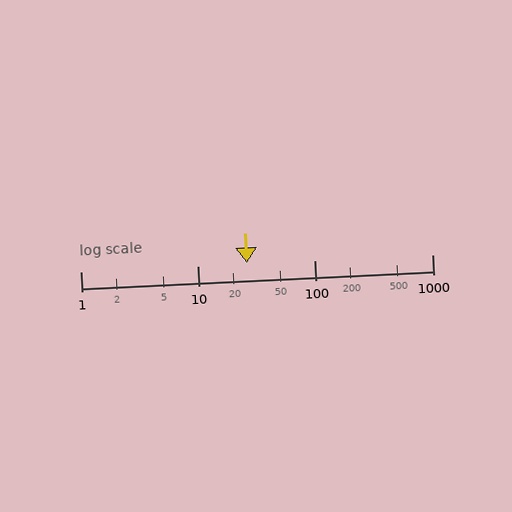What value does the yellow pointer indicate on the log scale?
The pointer indicates approximately 26.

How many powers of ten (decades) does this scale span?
The scale spans 3 decades, from 1 to 1000.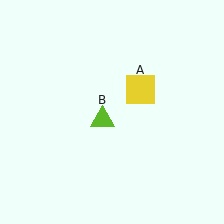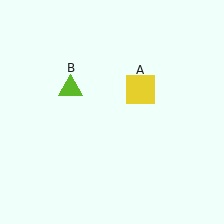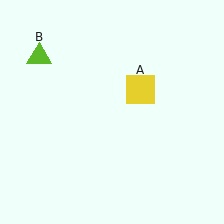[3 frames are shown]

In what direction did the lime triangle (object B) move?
The lime triangle (object B) moved up and to the left.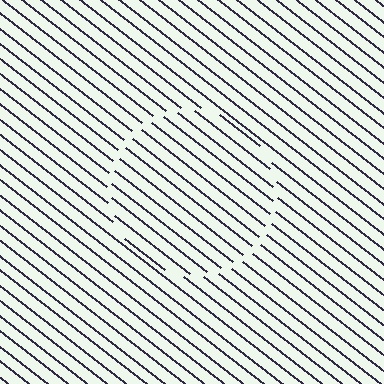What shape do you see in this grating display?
An illusory circle. The interior of the shape contains the same grating, shifted by half a period — the contour is defined by the phase discontinuity where line-ends from the inner and outer gratings abut.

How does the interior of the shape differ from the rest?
The interior of the shape contains the same grating, shifted by half a period — the contour is defined by the phase discontinuity where line-ends from the inner and outer gratings abut.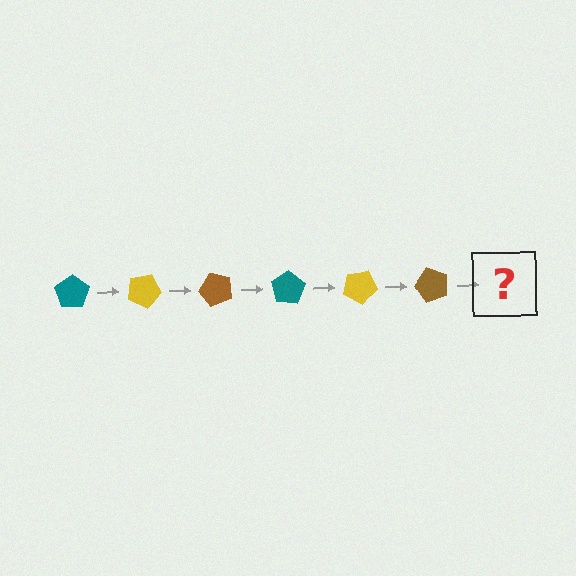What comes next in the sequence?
The next element should be a teal pentagon, rotated 150 degrees from the start.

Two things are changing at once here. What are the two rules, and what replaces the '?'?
The two rules are that it rotates 25 degrees each step and the color cycles through teal, yellow, and brown. The '?' should be a teal pentagon, rotated 150 degrees from the start.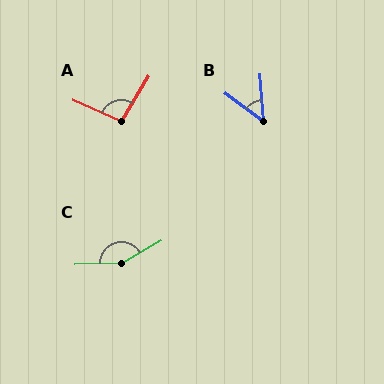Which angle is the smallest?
B, at approximately 49 degrees.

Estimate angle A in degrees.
Approximately 98 degrees.